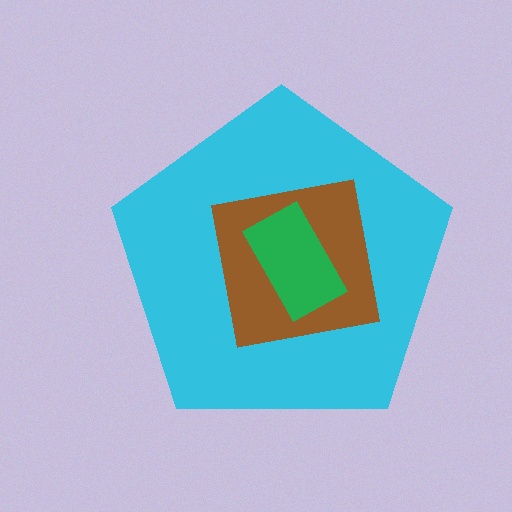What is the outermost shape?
The cyan pentagon.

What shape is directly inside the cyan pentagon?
The brown square.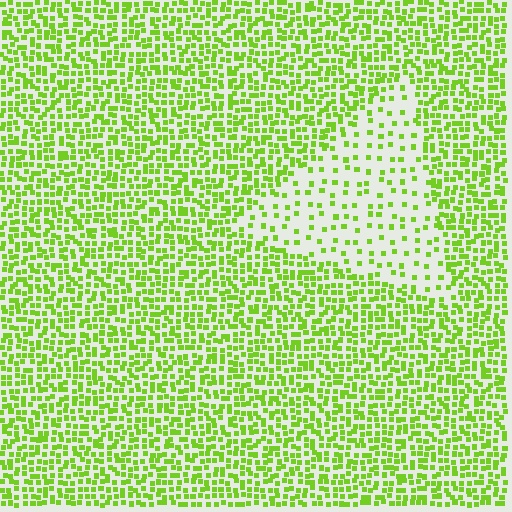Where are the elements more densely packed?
The elements are more densely packed outside the triangle boundary.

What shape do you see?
I see a triangle.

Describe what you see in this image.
The image contains small lime elements arranged at two different densities. A triangle-shaped region is visible where the elements are less densely packed than the surrounding area.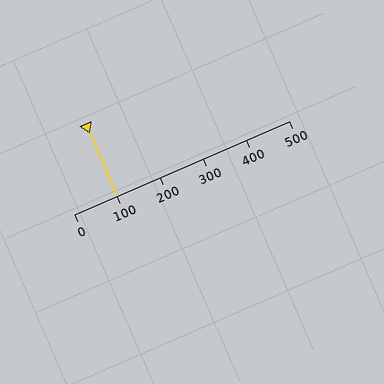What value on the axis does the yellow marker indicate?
The marker indicates approximately 100.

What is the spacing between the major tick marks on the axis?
The major ticks are spaced 100 apart.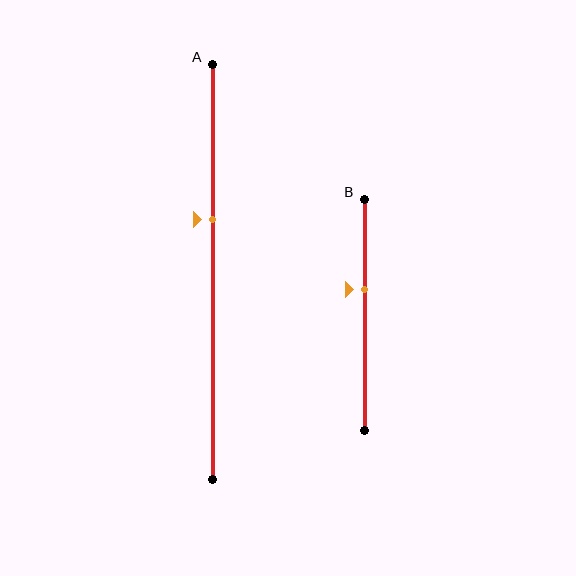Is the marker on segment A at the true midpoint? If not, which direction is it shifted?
No, the marker on segment A is shifted upward by about 13% of the segment length.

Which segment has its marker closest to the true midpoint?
Segment B has its marker closest to the true midpoint.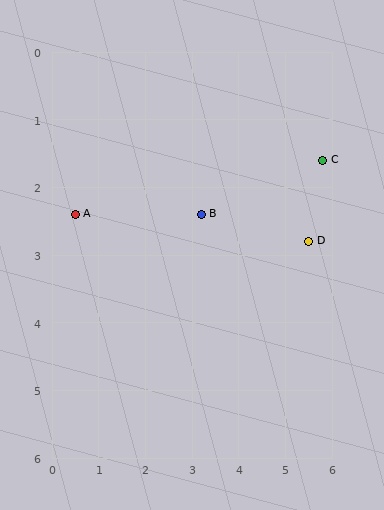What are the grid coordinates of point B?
Point B is at approximately (3.2, 2.4).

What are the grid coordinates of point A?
Point A is at approximately (0.5, 2.4).